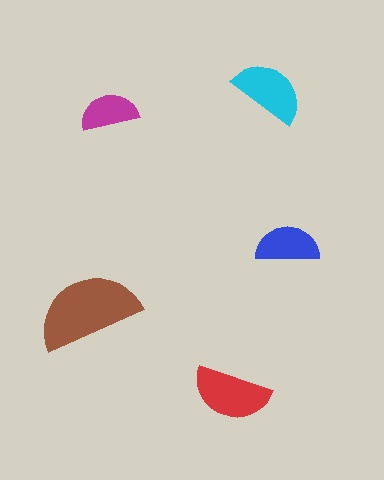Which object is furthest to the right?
The blue semicircle is rightmost.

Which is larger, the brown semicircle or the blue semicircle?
The brown one.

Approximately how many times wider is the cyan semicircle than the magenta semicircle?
About 1.5 times wider.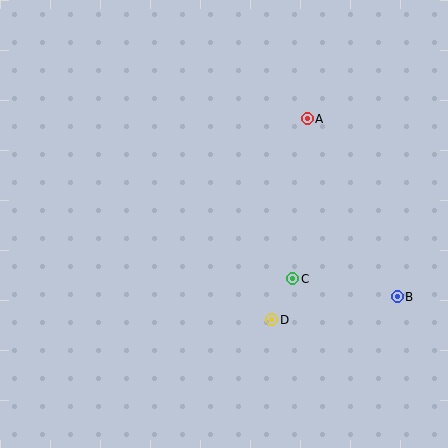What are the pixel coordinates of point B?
Point B is at (397, 297).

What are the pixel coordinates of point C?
Point C is at (292, 279).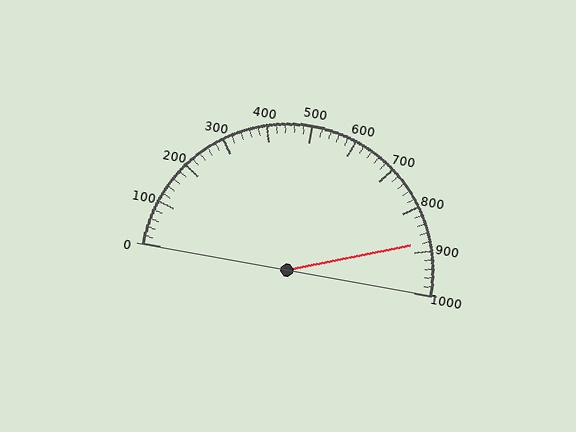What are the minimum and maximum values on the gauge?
The gauge ranges from 0 to 1000.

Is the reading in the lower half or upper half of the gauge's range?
The reading is in the upper half of the range (0 to 1000).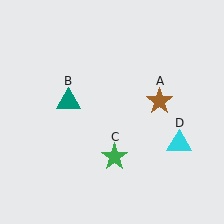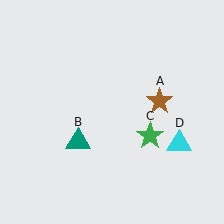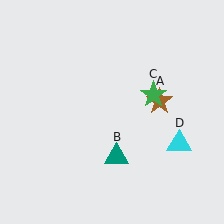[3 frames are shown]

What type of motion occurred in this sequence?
The teal triangle (object B), green star (object C) rotated counterclockwise around the center of the scene.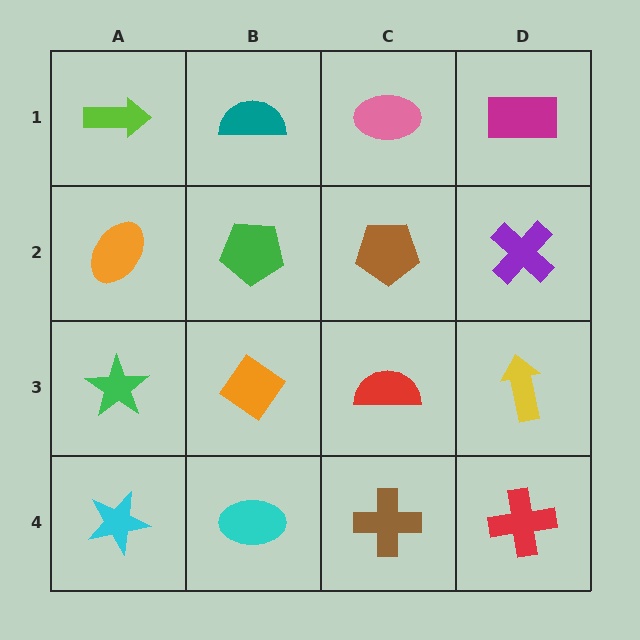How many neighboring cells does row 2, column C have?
4.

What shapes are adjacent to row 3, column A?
An orange ellipse (row 2, column A), a cyan star (row 4, column A), an orange diamond (row 3, column B).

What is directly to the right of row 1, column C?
A magenta rectangle.